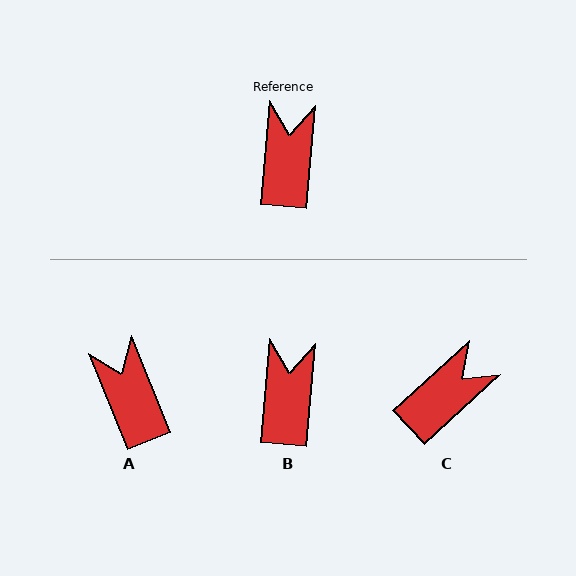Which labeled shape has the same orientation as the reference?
B.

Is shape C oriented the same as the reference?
No, it is off by about 42 degrees.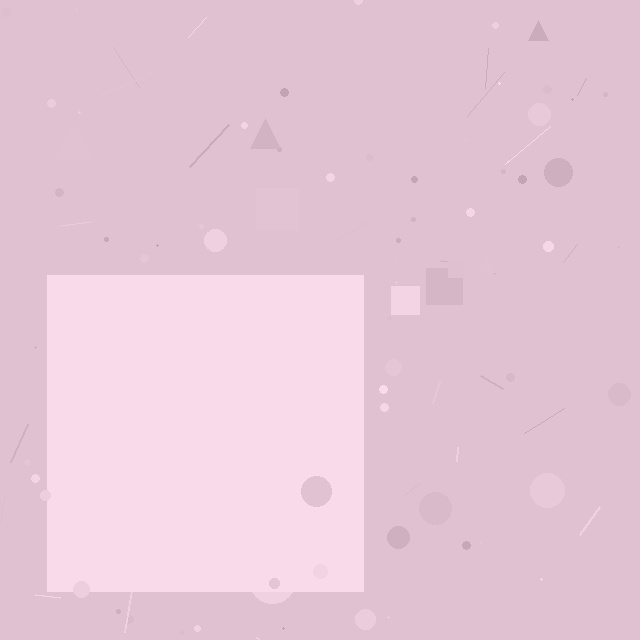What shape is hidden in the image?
A square is hidden in the image.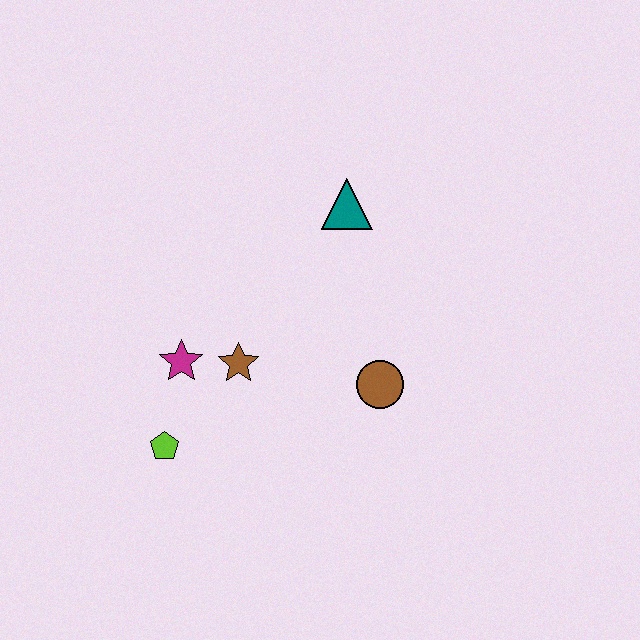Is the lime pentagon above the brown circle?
No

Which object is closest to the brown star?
The magenta star is closest to the brown star.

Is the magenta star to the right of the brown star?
No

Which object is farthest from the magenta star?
The teal triangle is farthest from the magenta star.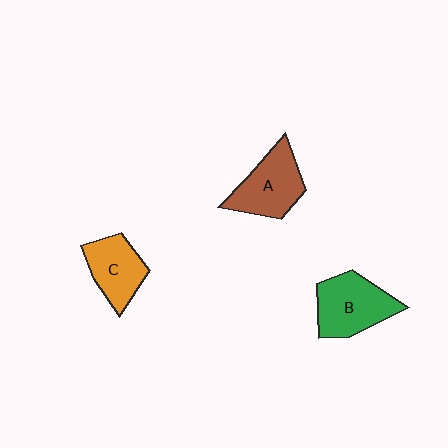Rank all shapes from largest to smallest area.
From largest to smallest: B (green), A (brown), C (orange).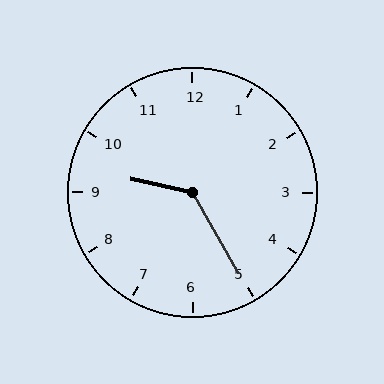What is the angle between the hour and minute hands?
Approximately 132 degrees.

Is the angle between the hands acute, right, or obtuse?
It is obtuse.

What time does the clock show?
9:25.